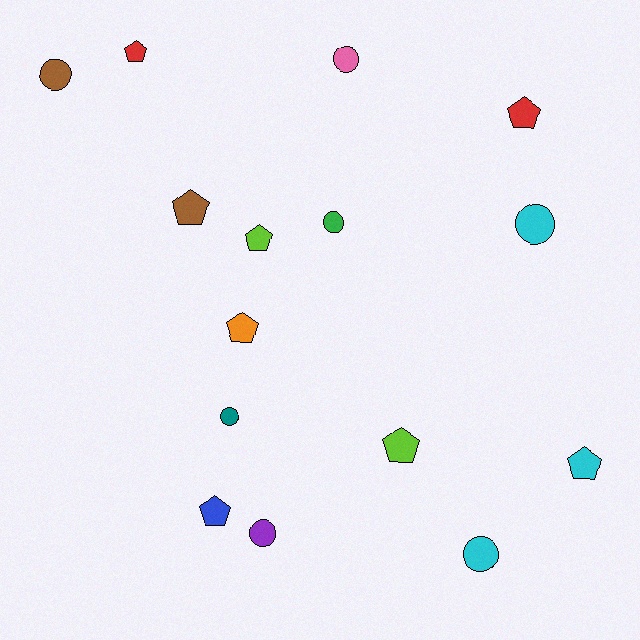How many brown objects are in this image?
There are 2 brown objects.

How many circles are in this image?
There are 7 circles.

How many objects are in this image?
There are 15 objects.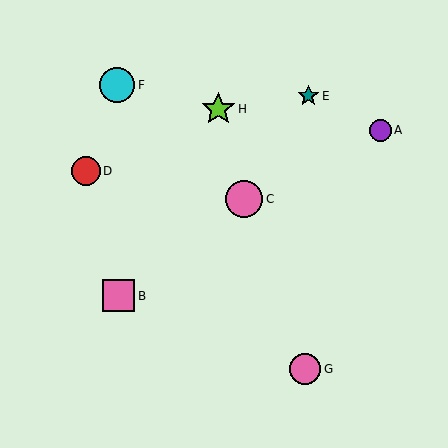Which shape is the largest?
The pink circle (labeled C) is the largest.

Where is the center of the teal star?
The center of the teal star is at (308, 96).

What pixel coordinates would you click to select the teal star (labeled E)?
Click at (308, 96) to select the teal star E.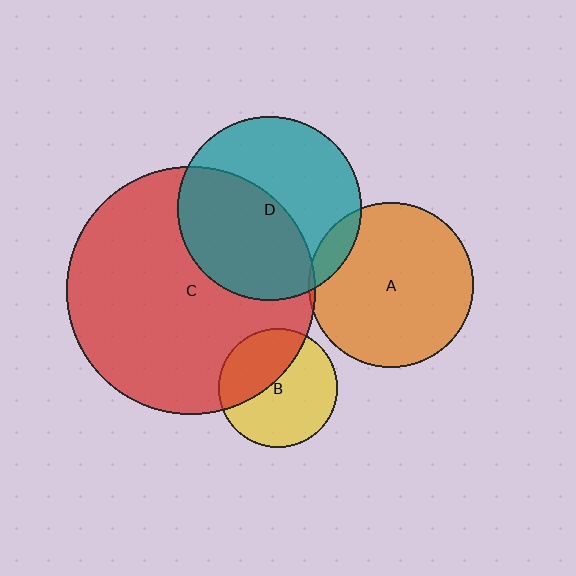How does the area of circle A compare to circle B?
Approximately 1.9 times.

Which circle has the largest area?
Circle C (red).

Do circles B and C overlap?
Yes.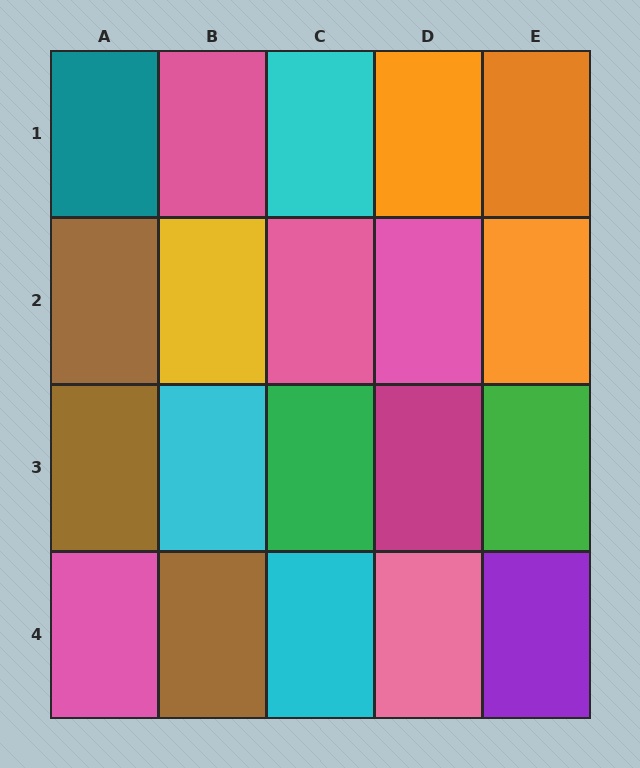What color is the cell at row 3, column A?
Brown.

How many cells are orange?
3 cells are orange.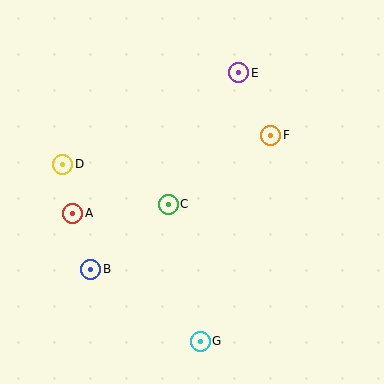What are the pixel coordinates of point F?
Point F is at (271, 136).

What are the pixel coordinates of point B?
Point B is at (91, 269).